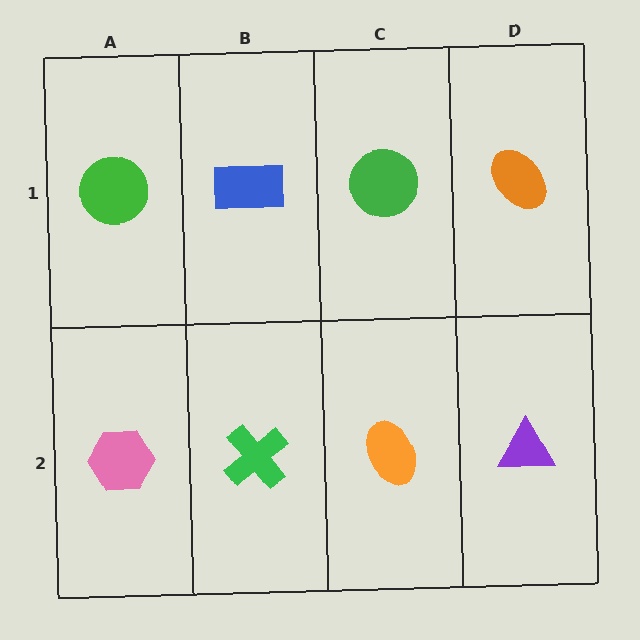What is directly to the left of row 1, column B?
A green circle.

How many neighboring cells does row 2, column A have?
2.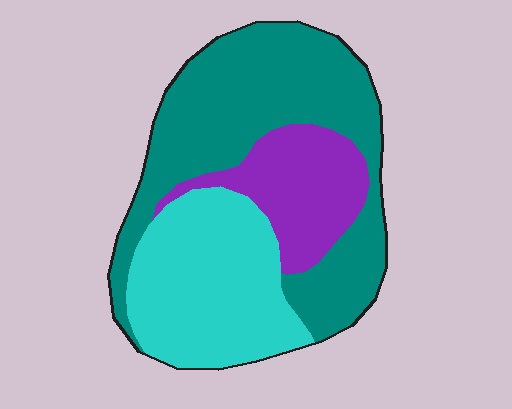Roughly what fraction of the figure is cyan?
Cyan covers around 30% of the figure.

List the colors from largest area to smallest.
From largest to smallest: teal, cyan, purple.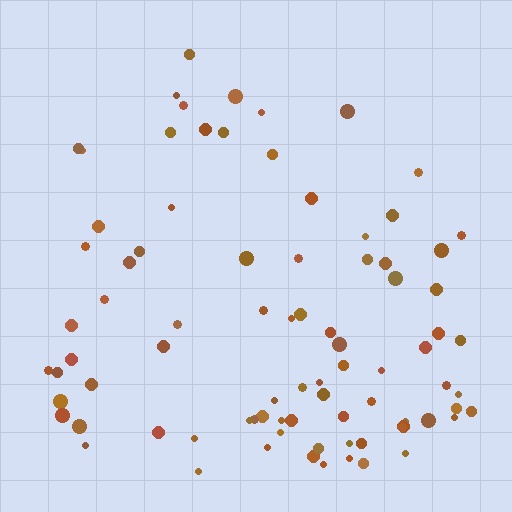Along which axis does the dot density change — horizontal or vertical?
Vertical.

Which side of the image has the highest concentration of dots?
The bottom.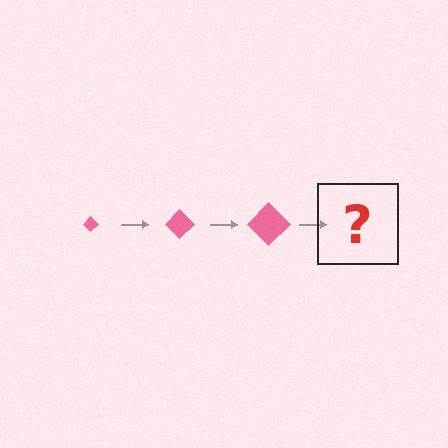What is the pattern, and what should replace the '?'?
The pattern is that the diamond gets progressively larger each step. The '?' should be a pink diamond, larger than the previous one.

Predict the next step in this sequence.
The next step is a pink diamond, larger than the previous one.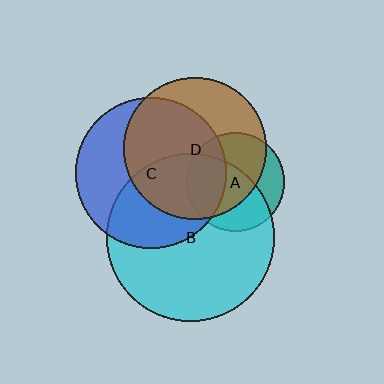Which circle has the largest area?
Circle B (cyan).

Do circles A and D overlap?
Yes.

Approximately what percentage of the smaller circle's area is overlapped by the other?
Approximately 65%.